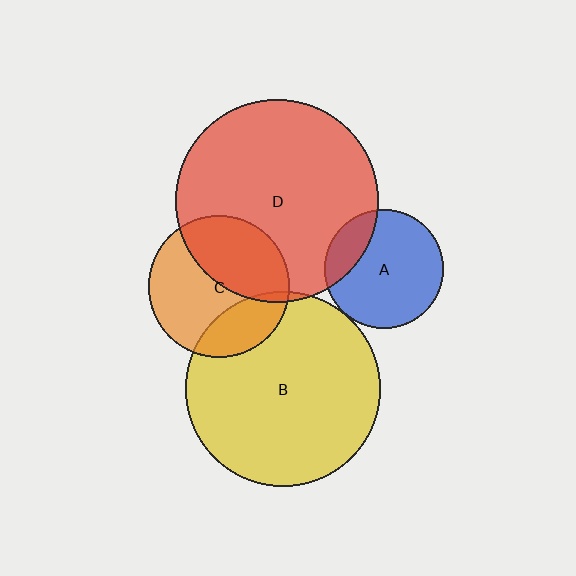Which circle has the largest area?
Circle D (red).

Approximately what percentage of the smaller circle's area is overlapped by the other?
Approximately 20%.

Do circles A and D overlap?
Yes.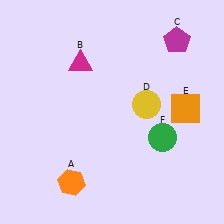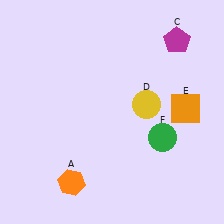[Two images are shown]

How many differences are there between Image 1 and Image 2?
There is 1 difference between the two images.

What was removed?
The magenta triangle (B) was removed in Image 2.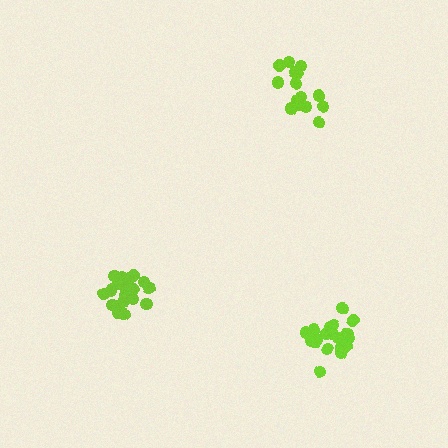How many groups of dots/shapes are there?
There are 3 groups.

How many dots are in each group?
Group 1: 15 dots, Group 2: 19 dots, Group 3: 21 dots (55 total).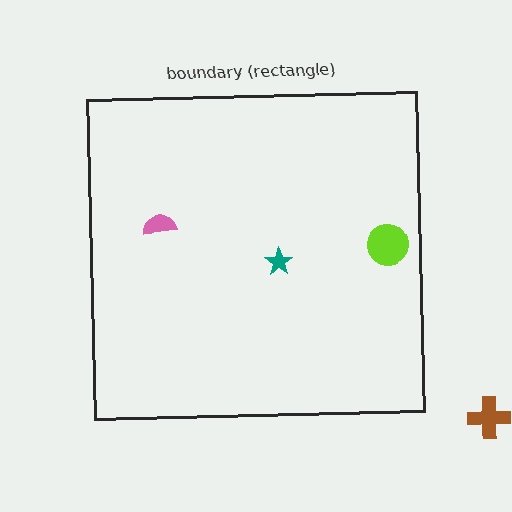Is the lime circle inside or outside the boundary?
Inside.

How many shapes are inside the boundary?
3 inside, 1 outside.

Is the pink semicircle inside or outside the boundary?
Inside.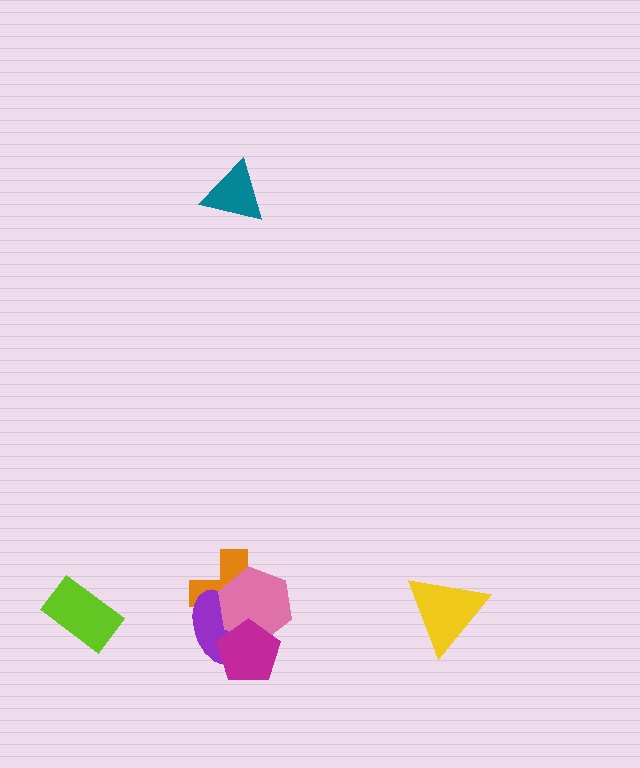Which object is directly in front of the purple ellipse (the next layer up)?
The pink hexagon is directly in front of the purple ellipse.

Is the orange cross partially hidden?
Yes, it is partially covered by another shape.